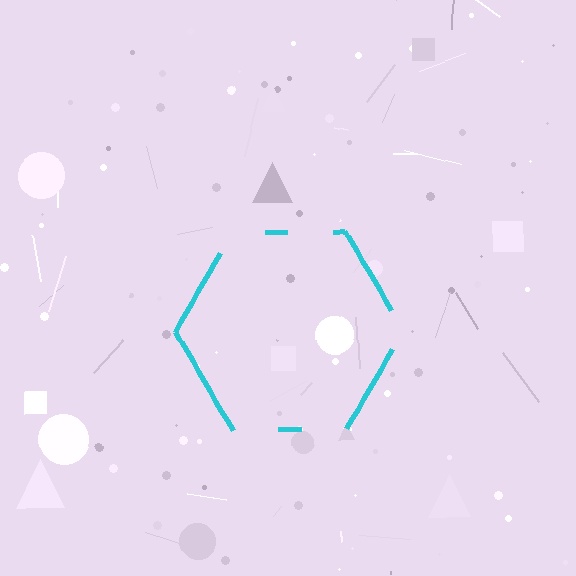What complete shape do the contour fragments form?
The contour fragments form a hexagon.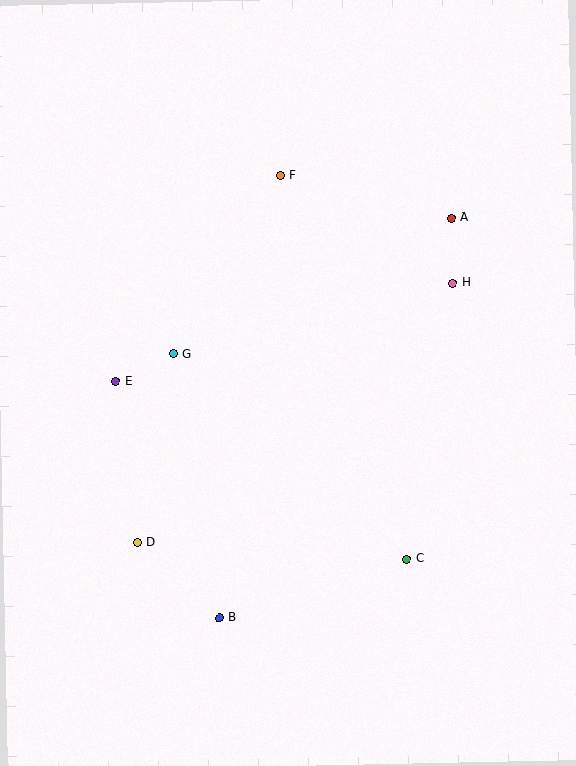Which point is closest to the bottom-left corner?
Point D is closest to the bottom-left corner.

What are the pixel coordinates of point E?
Point E is at (116, 381).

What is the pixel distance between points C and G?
The distance between C and G is 310 pixels.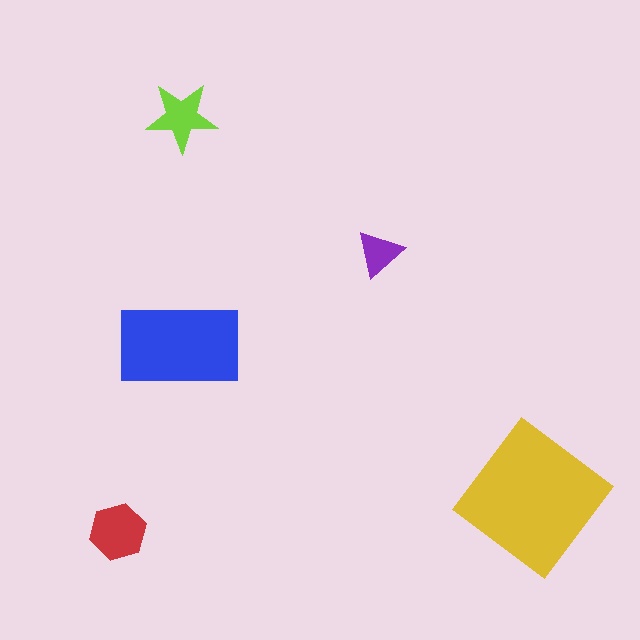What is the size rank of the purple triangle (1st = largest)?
5th.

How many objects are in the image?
There are 5 objects in the image.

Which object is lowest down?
The red hexagon is bottommost.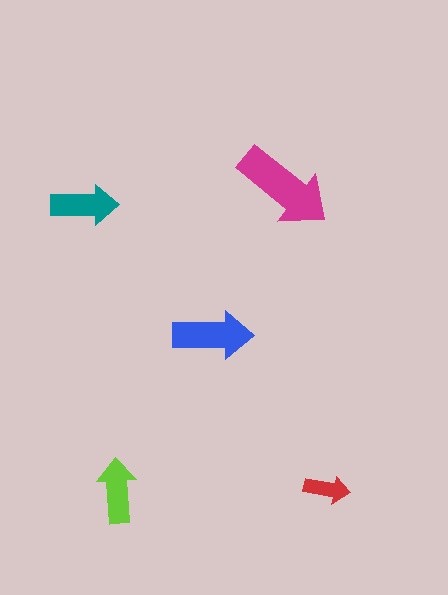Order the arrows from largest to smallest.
the magenta one, the blue one, the teal one, the lime one, the red one.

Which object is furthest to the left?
The teal arrow is leftmost.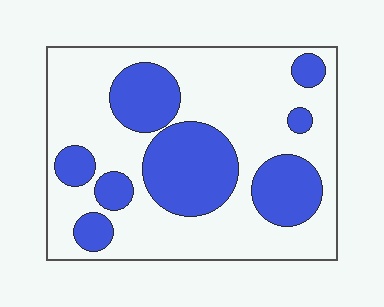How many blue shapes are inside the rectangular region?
8.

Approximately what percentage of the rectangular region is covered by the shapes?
Approximately 35%.